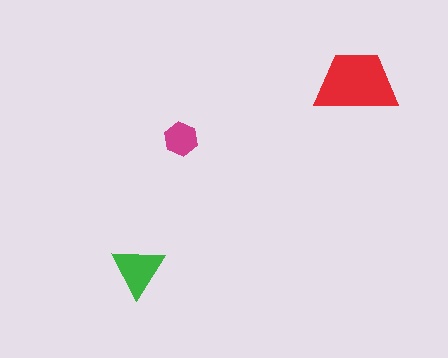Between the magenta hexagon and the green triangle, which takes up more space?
The green triangle.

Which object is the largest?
The red trapezoid.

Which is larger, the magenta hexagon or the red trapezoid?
The red trapezoid.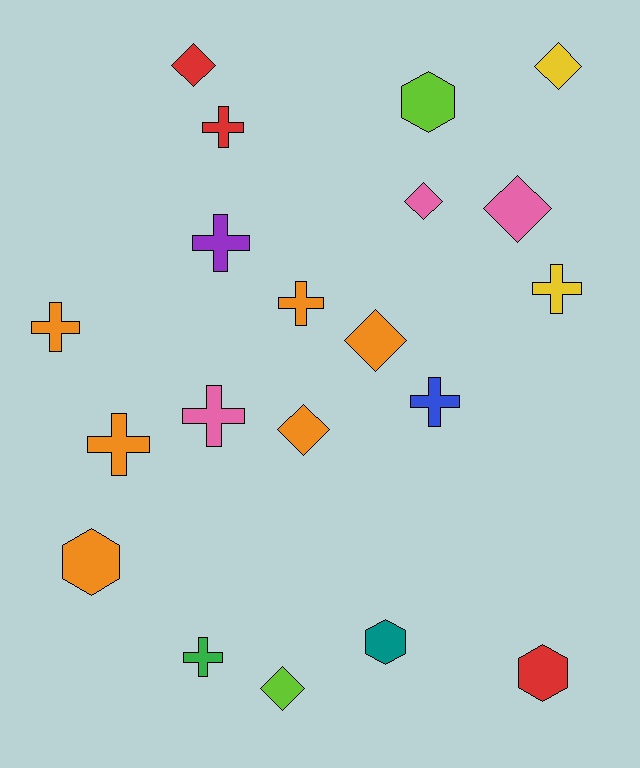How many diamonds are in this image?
There are 7 diamonds.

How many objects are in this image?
There are 20 objects.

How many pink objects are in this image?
There are 3 pink objects.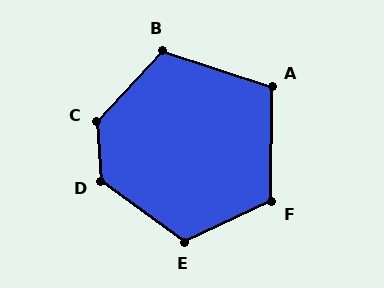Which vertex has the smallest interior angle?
A, at approximately 108 degrees.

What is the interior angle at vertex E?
Approximately 119 degrees (obtuse).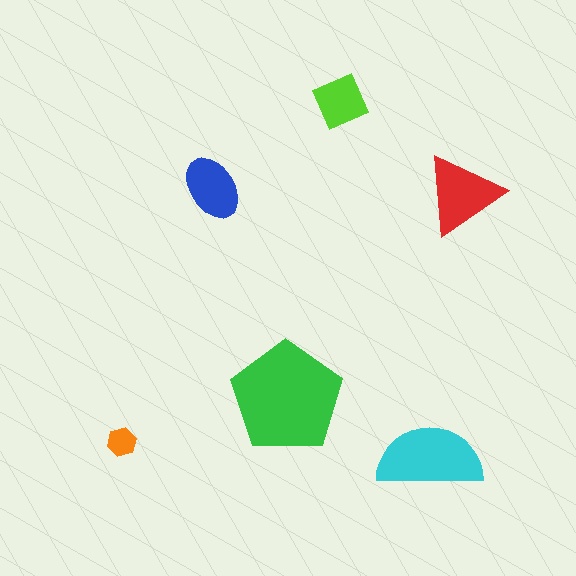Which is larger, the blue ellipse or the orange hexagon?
The blue ellipse.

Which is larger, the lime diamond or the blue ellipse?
The blue ellipse.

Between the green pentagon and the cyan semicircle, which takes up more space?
The green pentagon.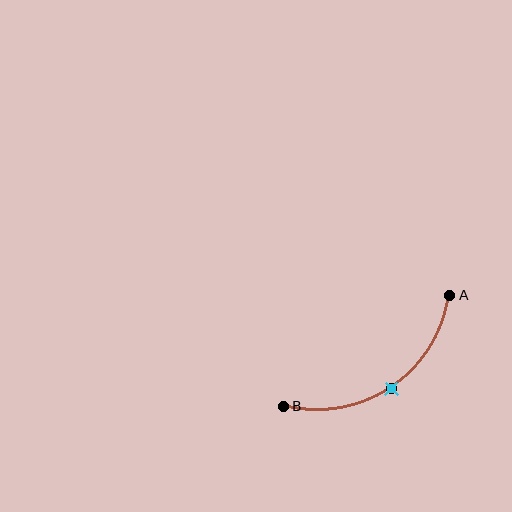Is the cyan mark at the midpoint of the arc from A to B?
Yes. The cyan mark lies on the arc at equal arc-length from both A and B — it is the arc midpoint.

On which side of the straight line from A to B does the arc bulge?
The arc bulges below and to the right of the straight line connecting A and B.